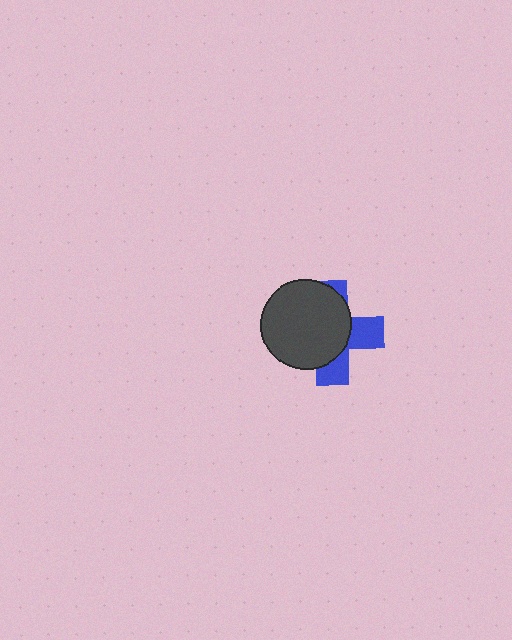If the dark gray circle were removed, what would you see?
You would see the complete blue cross.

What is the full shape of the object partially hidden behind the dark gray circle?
The partially hidden object is a blue cross.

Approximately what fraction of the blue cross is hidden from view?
Roughly 62% of the blue cross is hidden behind the dark gray circle.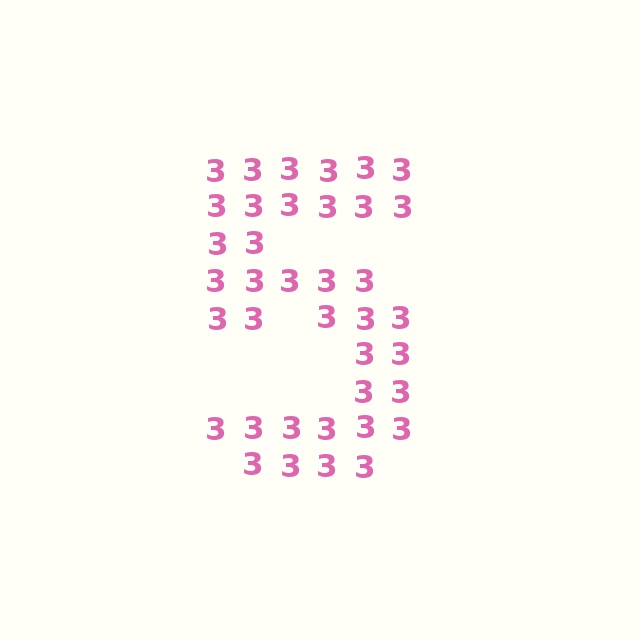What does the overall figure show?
The overall figure shows the digit 5.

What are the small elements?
The small elements are digit 3's.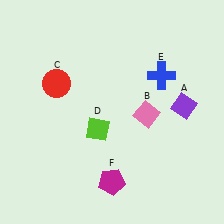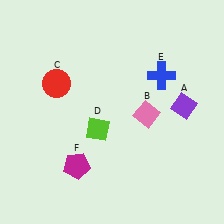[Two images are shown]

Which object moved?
The magenta pentagon (F) moved left.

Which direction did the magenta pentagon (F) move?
The magenta pentagon (F) moved left.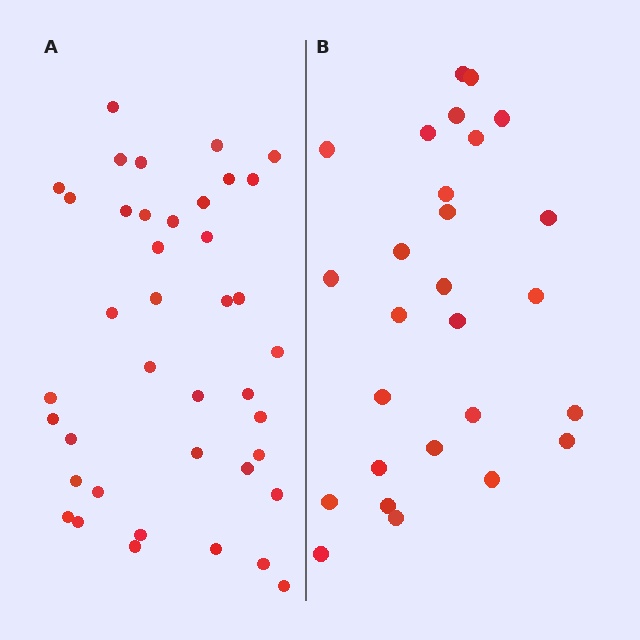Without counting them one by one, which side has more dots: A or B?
Region A (the left region) has more dots.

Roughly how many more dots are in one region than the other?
Region A has approximately 15 more dots than region B.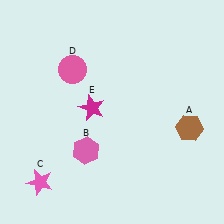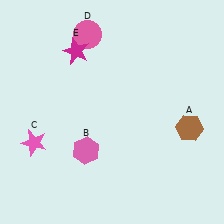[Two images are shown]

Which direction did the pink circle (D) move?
The pink circle (D) moved up.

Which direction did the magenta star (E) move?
The magenta star (E) moved up.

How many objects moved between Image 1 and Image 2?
3 objects moved between the two images.